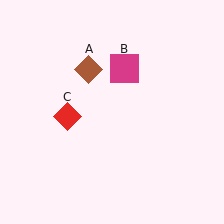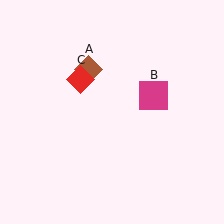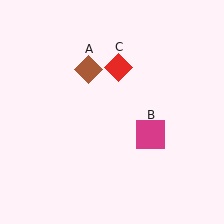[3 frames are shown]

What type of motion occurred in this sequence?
The magenta square (object B), red diamond (object C) rotated clockwise around the center of the scene.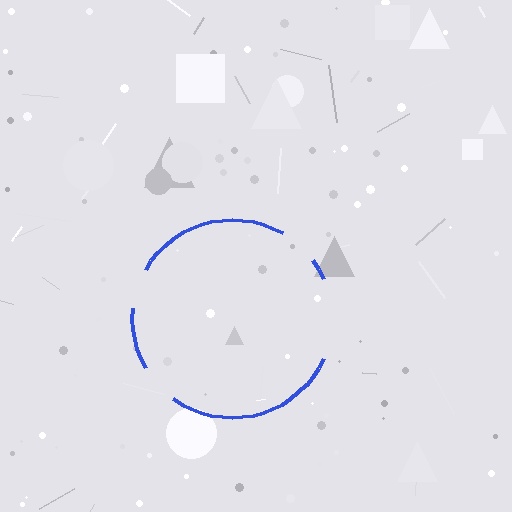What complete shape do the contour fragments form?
The contour fragments form a circle.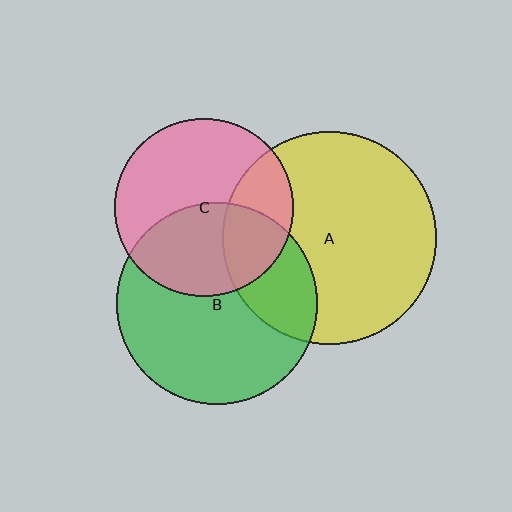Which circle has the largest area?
Circle A (yellow).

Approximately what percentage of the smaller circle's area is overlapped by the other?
Approximately 25%.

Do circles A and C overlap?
Yes.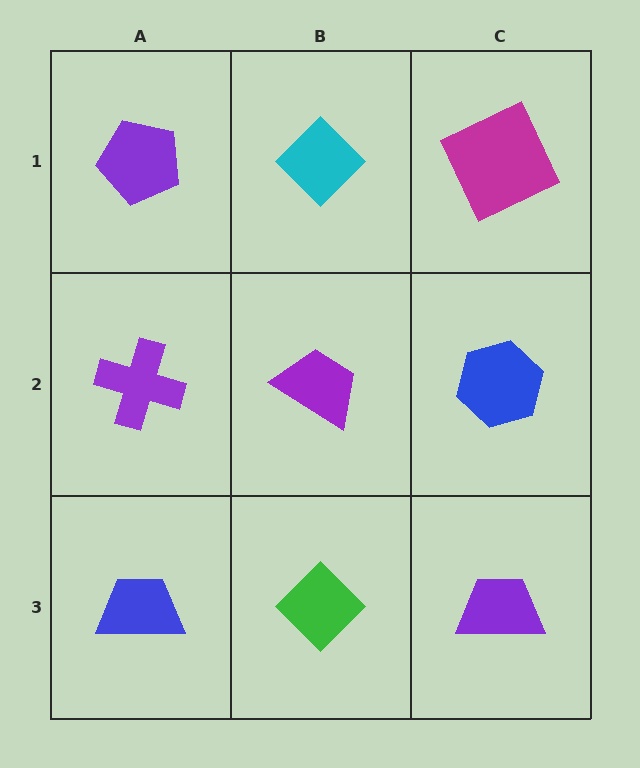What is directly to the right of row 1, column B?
A magenta square.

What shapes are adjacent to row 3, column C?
A blue hexagon (row 2, column C), a green diamond (row 3, column B).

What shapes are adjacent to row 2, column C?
A magenta square (row 1, column C), a purple trapezoid (row 3, column C), a purple trapezoid (row 2, column B).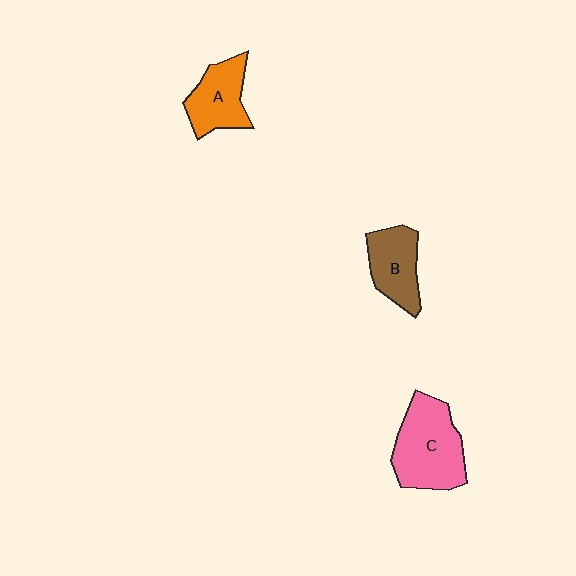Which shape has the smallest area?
Shape B (brown).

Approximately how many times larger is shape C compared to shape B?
Approximately 1.5 times.